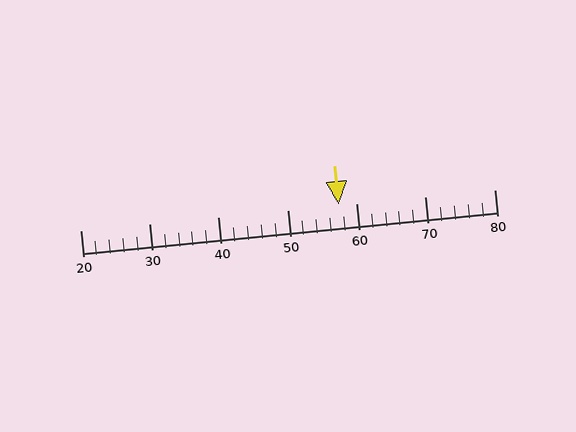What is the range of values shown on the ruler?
The ruler shows values from 20 to 80.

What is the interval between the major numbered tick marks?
The major tick marks are spaced 10 units apart.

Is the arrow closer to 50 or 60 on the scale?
The arrow is closer to 60.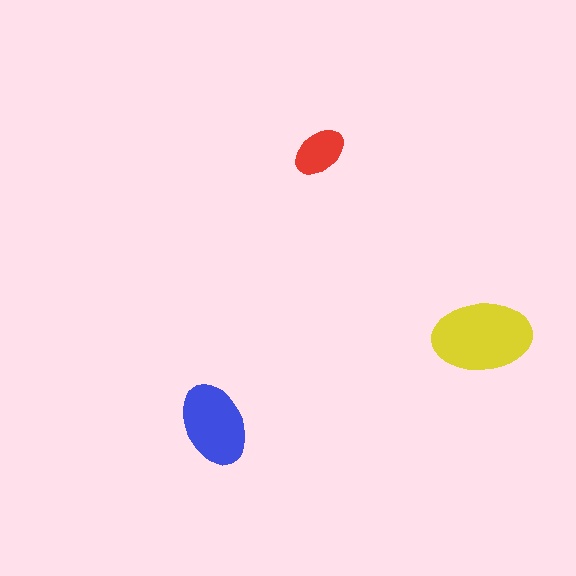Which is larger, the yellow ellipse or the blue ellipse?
The yellow one.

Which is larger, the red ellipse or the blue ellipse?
The blue one.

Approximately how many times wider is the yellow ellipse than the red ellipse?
About 2 times wider.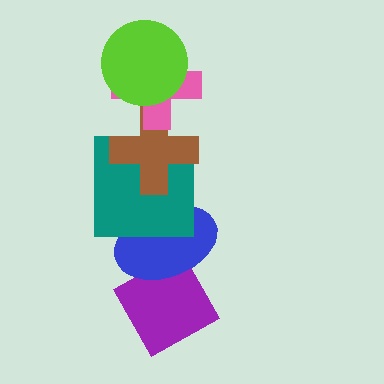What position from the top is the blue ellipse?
The blue ellipse is 5th from the top.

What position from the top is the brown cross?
The brown cross is 3rd from the top.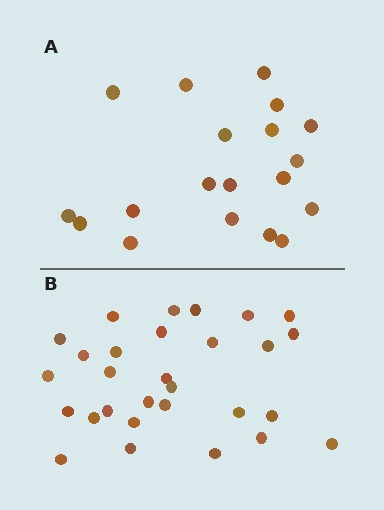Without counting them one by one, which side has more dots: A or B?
Region B (the bottom region) has more dots.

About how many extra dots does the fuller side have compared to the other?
Region B has roughly 10 or so more dots than region A.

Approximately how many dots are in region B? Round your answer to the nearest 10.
About 30 dots. (The exact count is 29, which rounds to 30.)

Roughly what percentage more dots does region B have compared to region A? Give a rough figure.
About 55% more.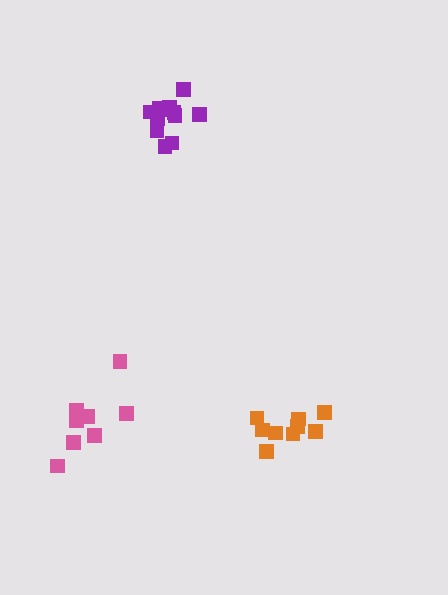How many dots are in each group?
Group 1: 12 dots, Group 2: 8 dots, Group 3: 9 dots (29 total).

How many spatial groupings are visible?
There are 3 spatial groupings.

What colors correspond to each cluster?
The clusters are colored: purple, pink, orange.